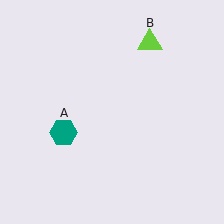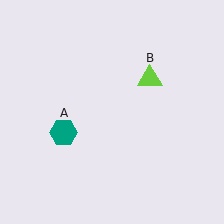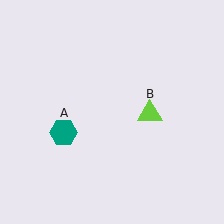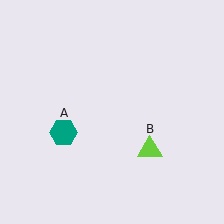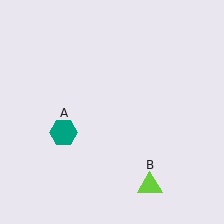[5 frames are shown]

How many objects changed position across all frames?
1 object changed position: lime triangle (object B).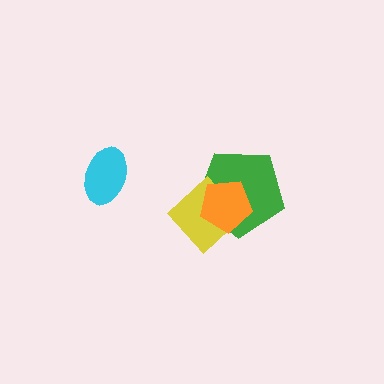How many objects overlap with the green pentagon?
2 objects overlap with the green pentagon.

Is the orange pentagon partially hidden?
No, no other shape covers it.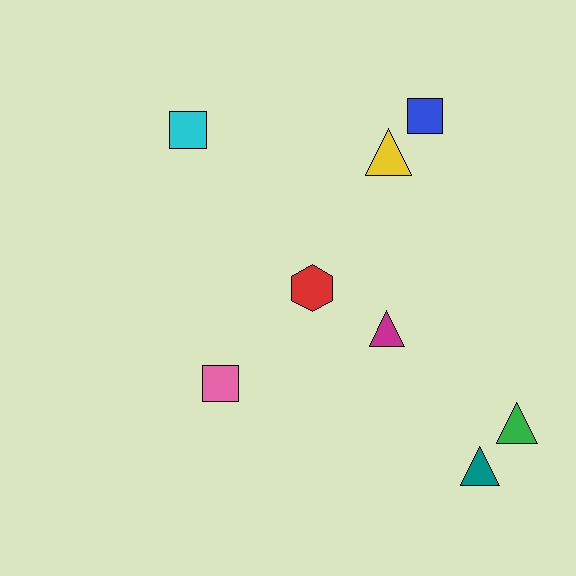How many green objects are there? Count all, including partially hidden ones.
There is 1 green object.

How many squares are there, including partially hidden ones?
There are 3 squares.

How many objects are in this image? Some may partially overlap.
There are 8 objects.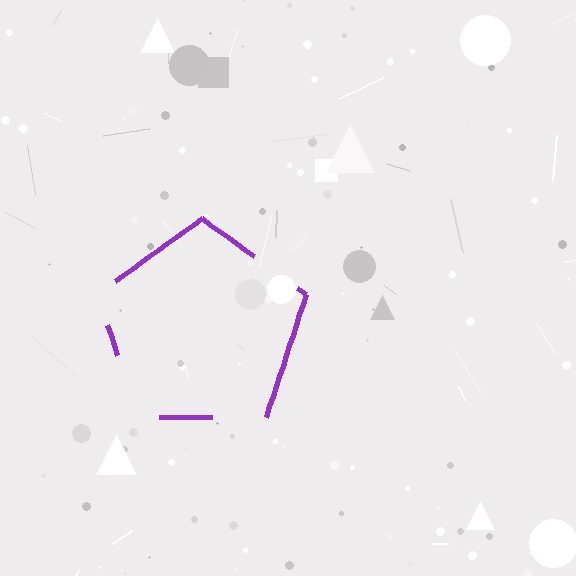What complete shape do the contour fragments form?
The contour fragments form a pentagon.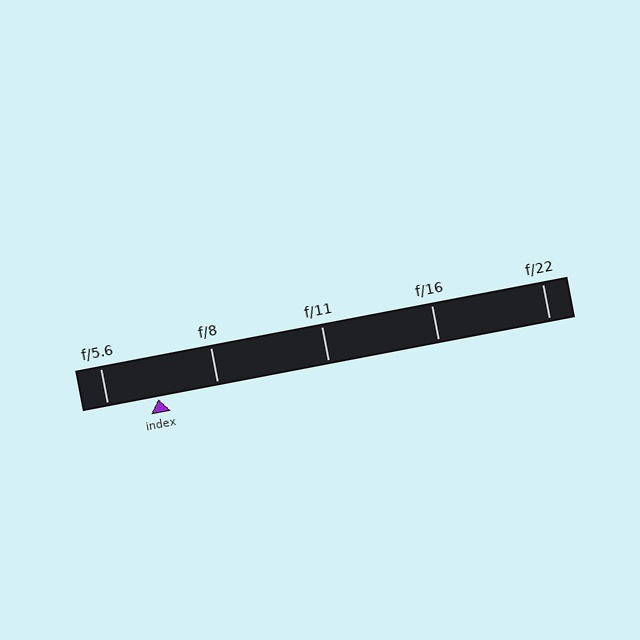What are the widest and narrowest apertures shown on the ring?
The widest aperture shown is f/5.6 and the narrowest is f/22.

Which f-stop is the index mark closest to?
The index mark is closest to f/5.6.